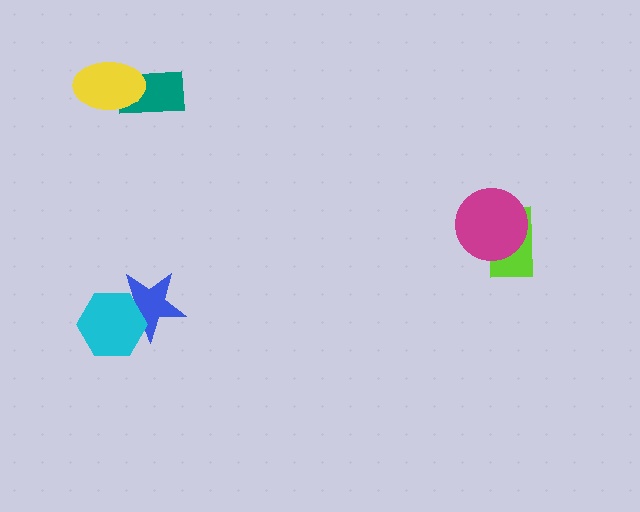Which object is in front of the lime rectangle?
The magenta circle is in front of the lime rectangle.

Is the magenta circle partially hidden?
No, no other shape covers it.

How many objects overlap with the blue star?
1 object overlaps with the blue star.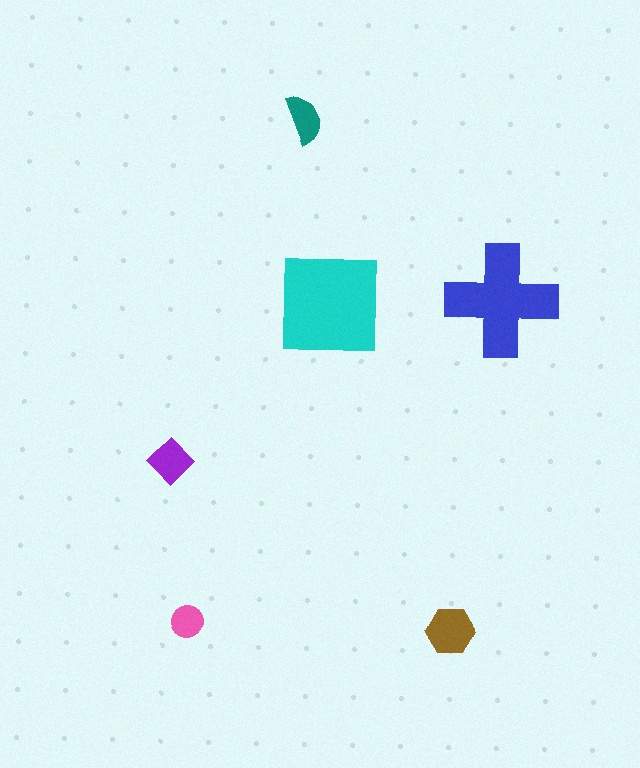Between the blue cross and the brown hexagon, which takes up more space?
The blue cross.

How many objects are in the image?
There are 6 objects in the image.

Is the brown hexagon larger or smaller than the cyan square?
Smaller.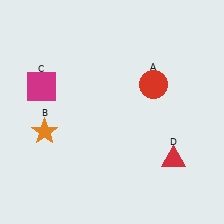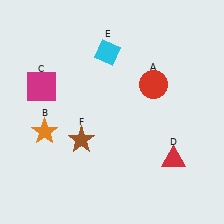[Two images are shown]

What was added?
A cyan diamond (E), a brown star (F) were added in Image 2.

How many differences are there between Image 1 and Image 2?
There are 2 differences between the two images.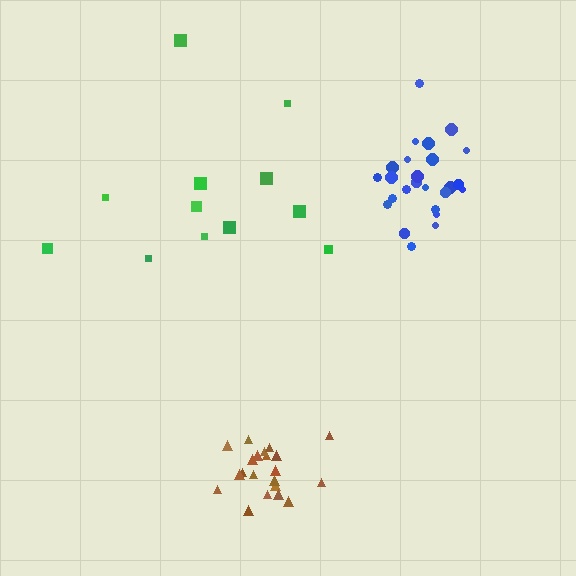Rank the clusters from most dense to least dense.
brown, blue, green.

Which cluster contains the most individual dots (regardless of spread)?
Blue (25).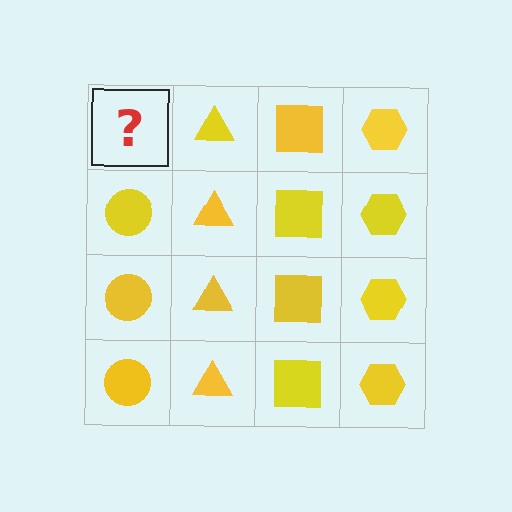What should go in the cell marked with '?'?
The missing cell should contain a yellow circle.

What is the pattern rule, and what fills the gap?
The rule is that each column has a consistent shape. The gap should be filled with a yellow circle.